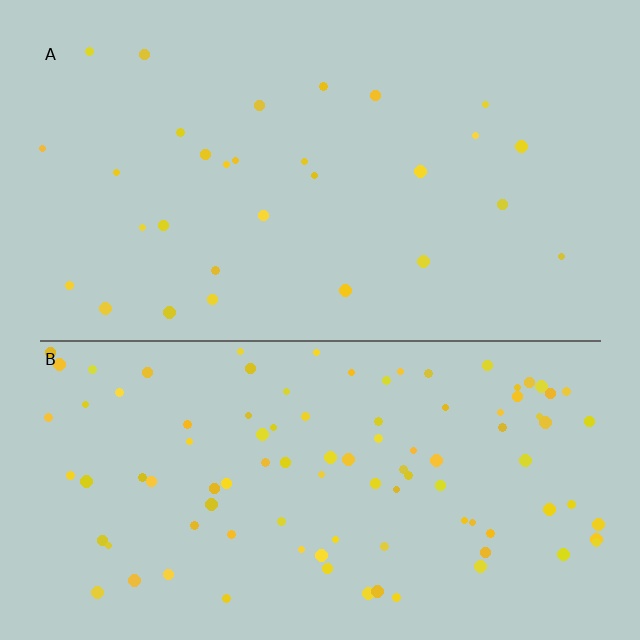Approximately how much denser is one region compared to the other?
Approximately 3.4× — region B over region A.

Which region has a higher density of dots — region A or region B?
B (the bottom).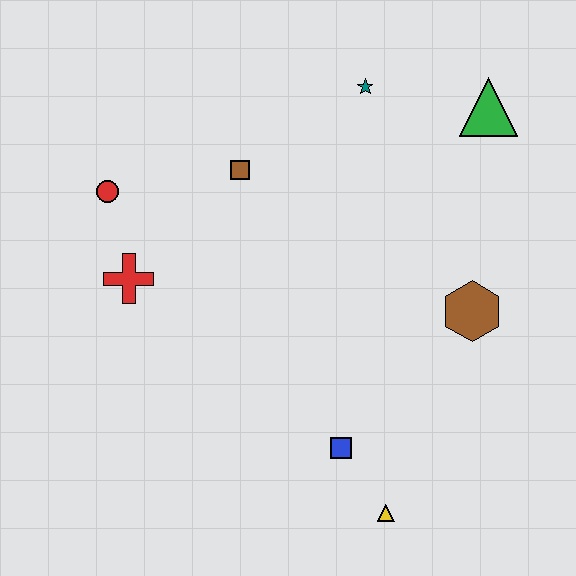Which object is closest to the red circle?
The red cross is closest to the red circle.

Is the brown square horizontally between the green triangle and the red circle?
Yes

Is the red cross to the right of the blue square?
No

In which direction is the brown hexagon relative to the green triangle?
The brown hexagon is below the green triangle.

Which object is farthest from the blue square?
The green triangle is farthest from the blue square.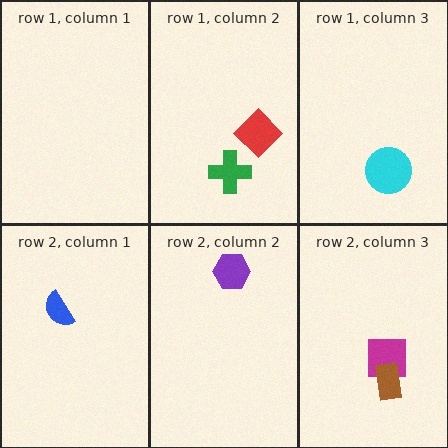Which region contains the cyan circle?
The row 1, column 3 region.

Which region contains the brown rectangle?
The row 2, column 3 region.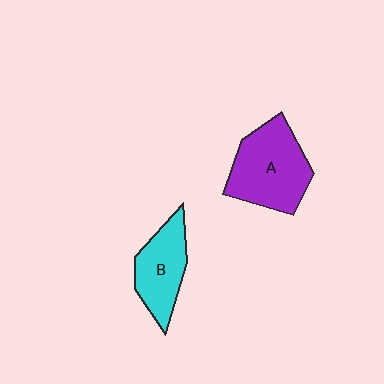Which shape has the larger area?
Shape A (purple).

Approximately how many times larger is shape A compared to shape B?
Approximately 1.4 times.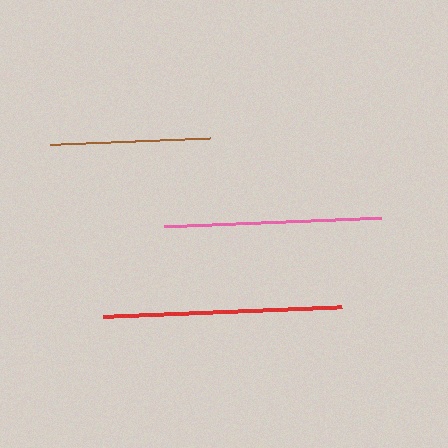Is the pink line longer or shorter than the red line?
The red line is longer than the pink line.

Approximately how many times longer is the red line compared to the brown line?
The red line is approximately 1.5 times the length of the brown line.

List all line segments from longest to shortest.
From longest to shortest: red, pink, brown.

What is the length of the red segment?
The red segment is approximately 239 pixels long.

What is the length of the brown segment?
The brown segment is approximately 160 pixels long.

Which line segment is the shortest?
The brown line is the shortest at approximately 160 pixels.